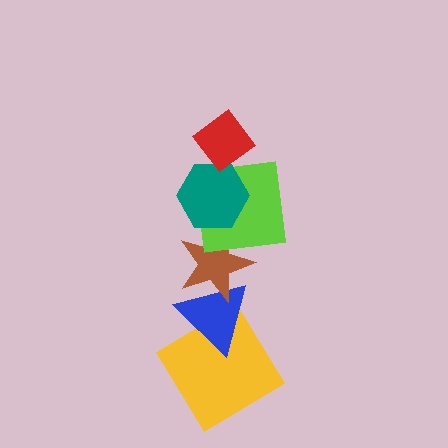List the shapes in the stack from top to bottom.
From top to bottom: the red diamond, the teal hexagon, the lime square, the brown star, the blue triangle, the yellow diamond.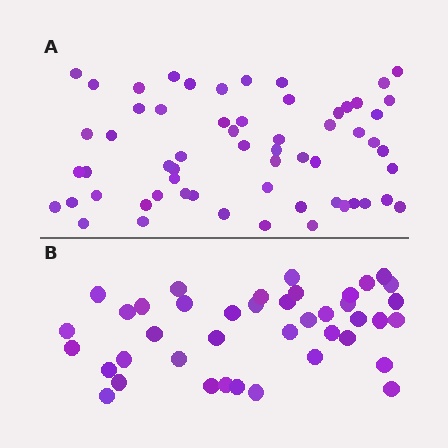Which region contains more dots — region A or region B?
Region A (the top region) has more dots.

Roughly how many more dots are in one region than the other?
Region A has approximately 20 more dots than region B.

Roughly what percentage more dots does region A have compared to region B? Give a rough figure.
About 45% more.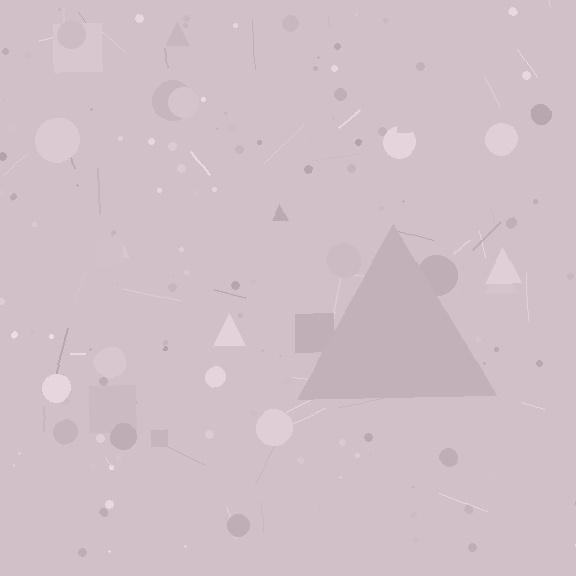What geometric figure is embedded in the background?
A triangle is embedded in the background.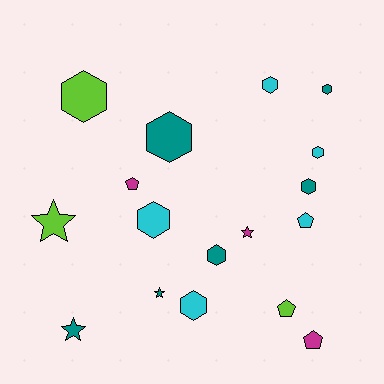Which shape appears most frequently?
Hexagon, with 9 objects.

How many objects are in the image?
There are 17 objects.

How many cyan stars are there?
There are no cyan stars.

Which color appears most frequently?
Teal, with 6 objects.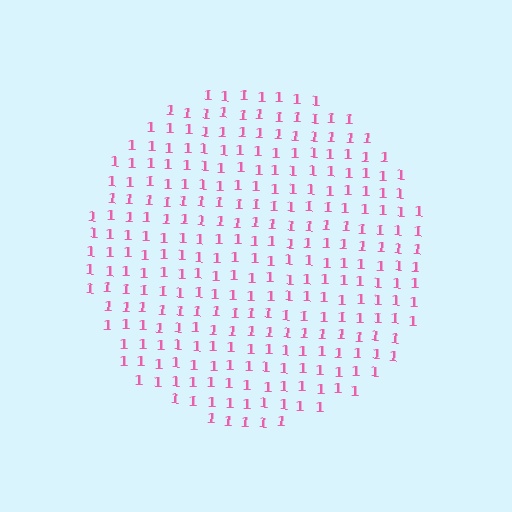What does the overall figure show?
The overall figure shows a circle.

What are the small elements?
The small elements are digit 1's.